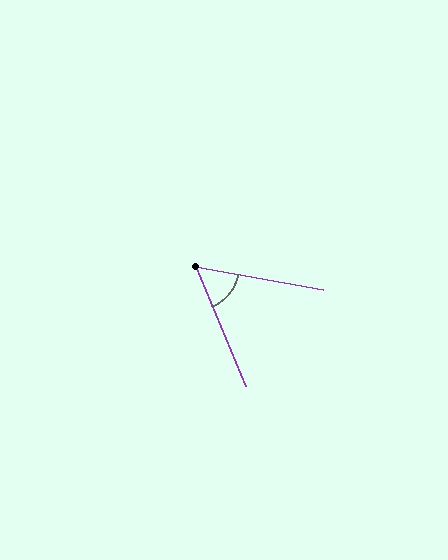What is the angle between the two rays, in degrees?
Approximately 57 degrees.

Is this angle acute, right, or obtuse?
It is acute.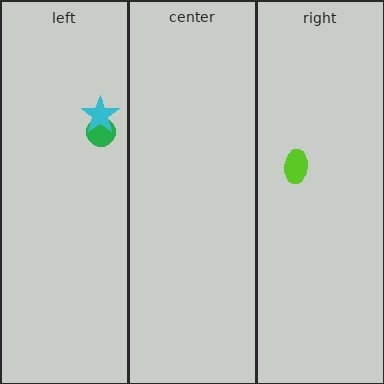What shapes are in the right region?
The lime ellipse.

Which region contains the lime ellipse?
The right region.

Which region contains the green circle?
The left region.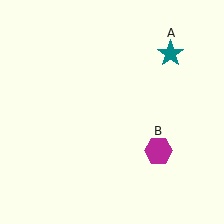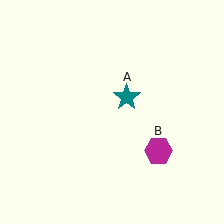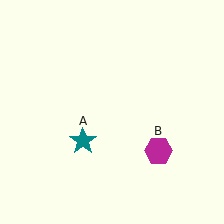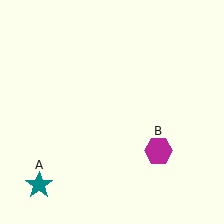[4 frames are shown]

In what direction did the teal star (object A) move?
The teal star (object A) moved down and to the left.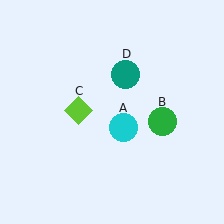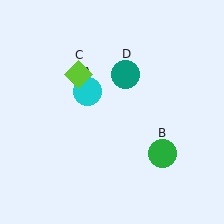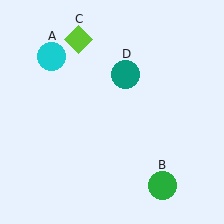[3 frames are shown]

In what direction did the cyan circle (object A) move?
The cyan circle (object A) moved up and to the left.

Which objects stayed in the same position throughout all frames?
Teal circle (object D) remained stationary.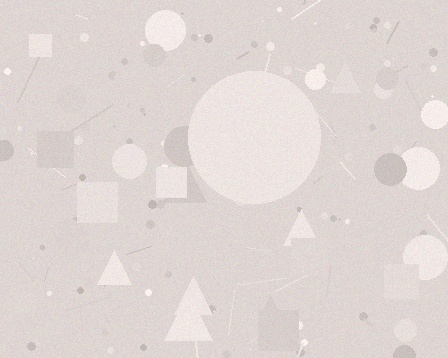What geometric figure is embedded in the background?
A circle is embedded in the background.